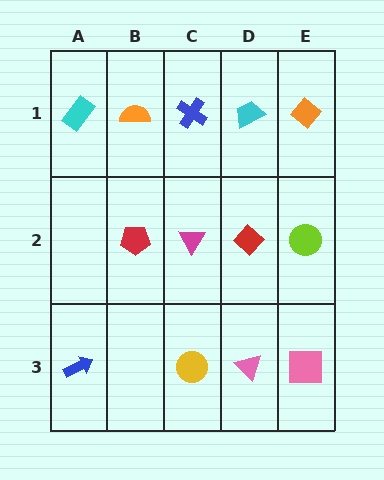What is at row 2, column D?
A red diamond.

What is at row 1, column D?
A cyan trapezoid.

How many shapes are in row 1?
5 shapes.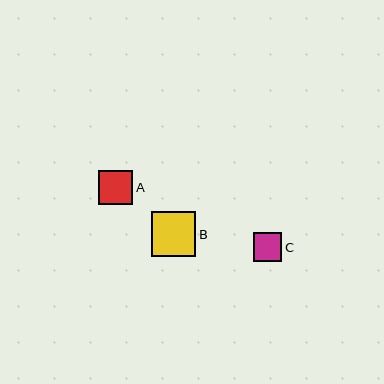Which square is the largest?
Square B is the largest with a size of approximately 44 pixels.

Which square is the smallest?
Square C is the smallest with a size of approximately 29 pixels.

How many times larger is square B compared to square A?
Square B is approximately 1.3 times the size of square A.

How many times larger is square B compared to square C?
Square B is approximately 1.5 times the size of square C.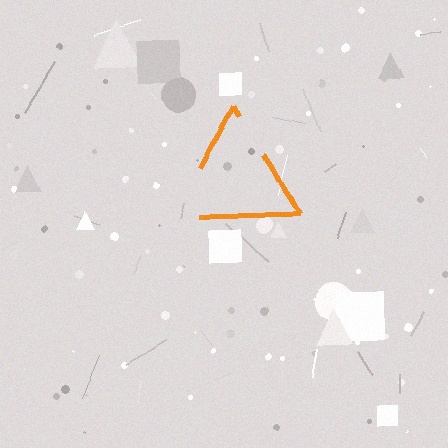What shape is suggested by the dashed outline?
The dashed outline suggests a triangle.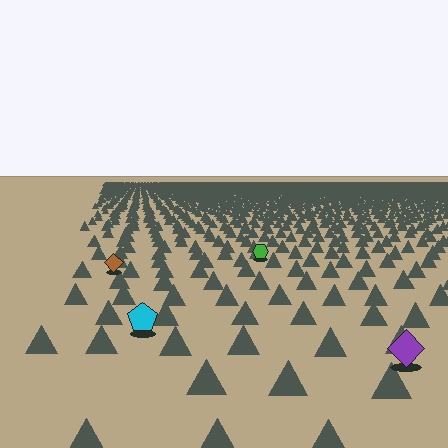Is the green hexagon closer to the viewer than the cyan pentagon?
No. The cyan pentagon is closer — you can tell from the texture gradient: the ground texture is coarser near it.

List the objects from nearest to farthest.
From nearest to farthest: the purple diamond, the cyan pentagon, the brown diamond, the green hexagon.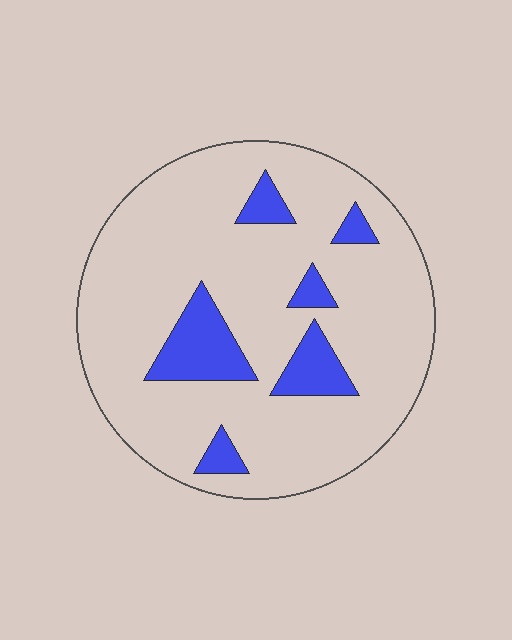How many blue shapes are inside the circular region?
6.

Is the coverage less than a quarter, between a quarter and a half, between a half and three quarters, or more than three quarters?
Less than a quarter.